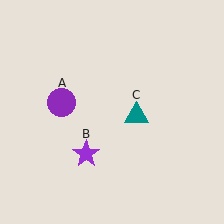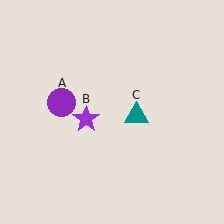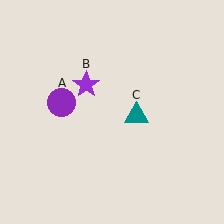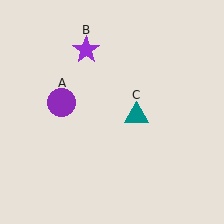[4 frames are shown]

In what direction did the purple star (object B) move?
The purple star (object B) moved up.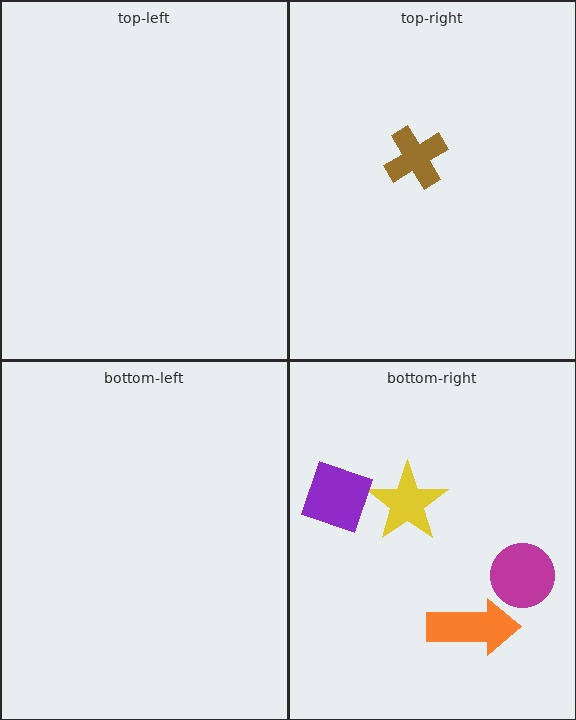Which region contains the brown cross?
The top-right region.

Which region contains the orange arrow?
The bottom-right region.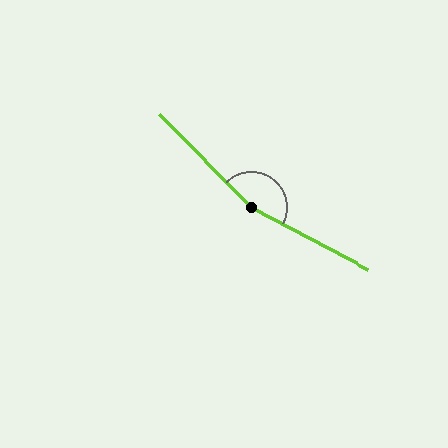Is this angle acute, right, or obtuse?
It is obtuse.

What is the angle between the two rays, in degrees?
Approximately 162 degrees.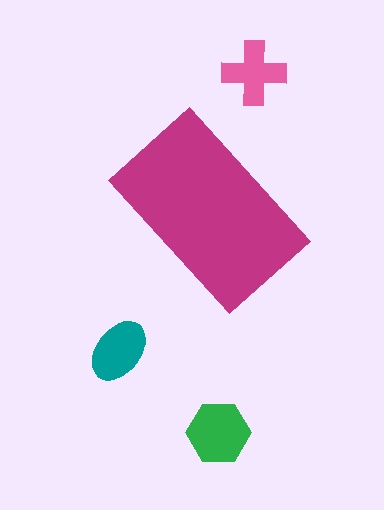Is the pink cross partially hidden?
No, the pink cross is fully visible.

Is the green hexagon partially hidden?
No, the green hexagon is fully visible.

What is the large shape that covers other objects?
A magenta rectangle.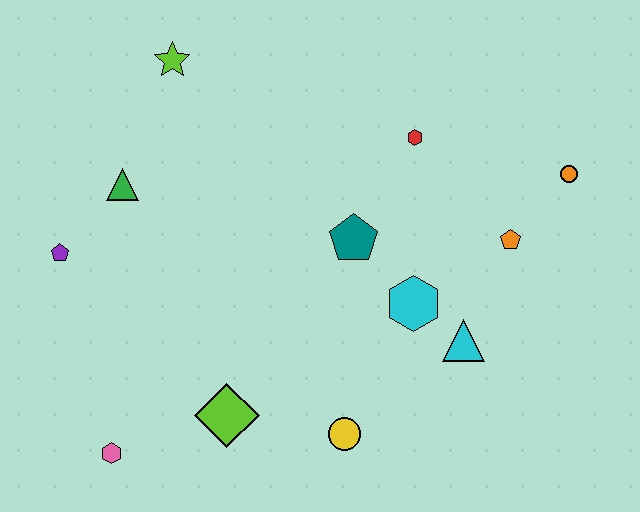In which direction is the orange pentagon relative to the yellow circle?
The orange pentagon is above the yellow circle.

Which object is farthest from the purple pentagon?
The orange circle is farthest from the purple pentagon.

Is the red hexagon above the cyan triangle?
Yes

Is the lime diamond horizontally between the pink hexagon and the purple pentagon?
No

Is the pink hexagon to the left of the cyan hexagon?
Yes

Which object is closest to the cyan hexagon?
The cyan triangle is closest to the cyan hexagon.